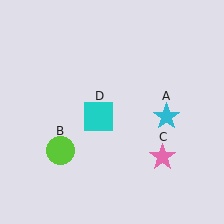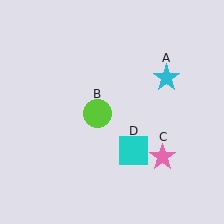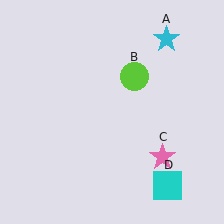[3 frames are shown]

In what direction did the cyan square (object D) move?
The cyan square (object D) moved down and to the right.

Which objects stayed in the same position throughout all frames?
Pink star (object C) remained stationary.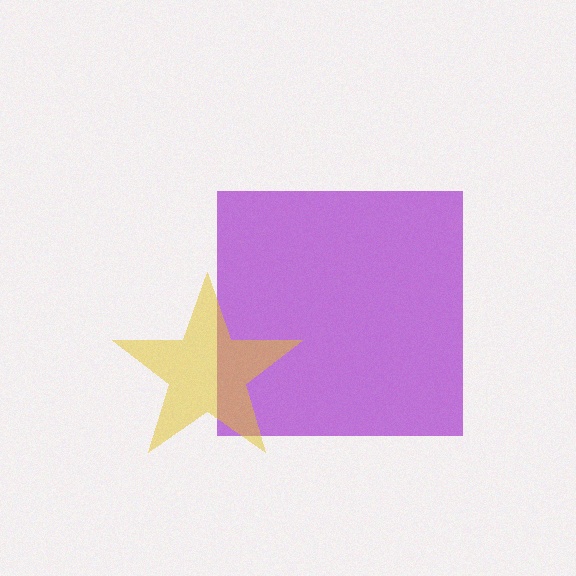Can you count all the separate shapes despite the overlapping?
Yes, there are 2 separate shapes.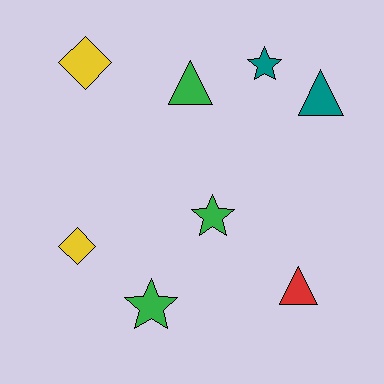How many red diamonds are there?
There are no red diamonds.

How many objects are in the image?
There are 8 objects.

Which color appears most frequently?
Green, with 3 objects.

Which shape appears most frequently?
Triangle, with 3 objects.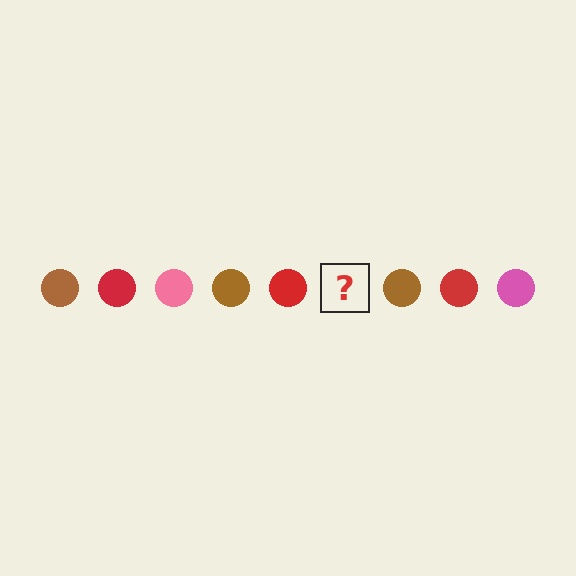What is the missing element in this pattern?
The missing element is a pink circle.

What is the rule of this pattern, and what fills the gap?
The rule is that the pattern cycles through brown, red, pink circles. The gap should be filled with a pink circle.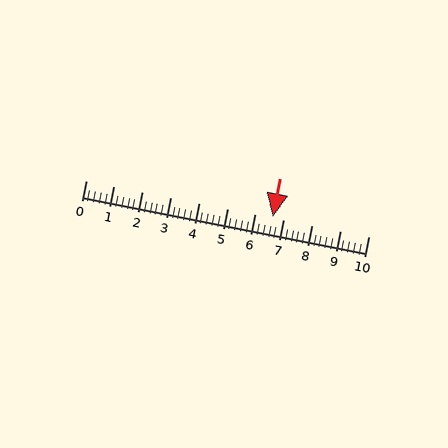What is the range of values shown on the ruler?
The ruler shows values from 0 to 10.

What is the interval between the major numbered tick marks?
The major tick marks are spaced 1 units apart.